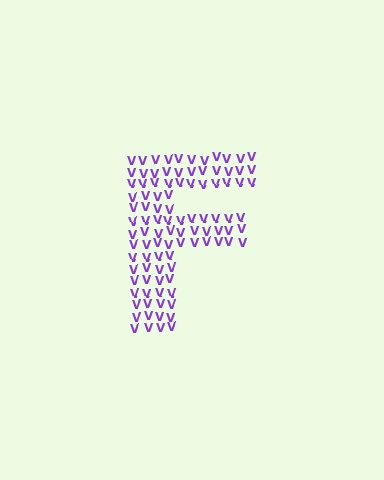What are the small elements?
The small elements are letter V's.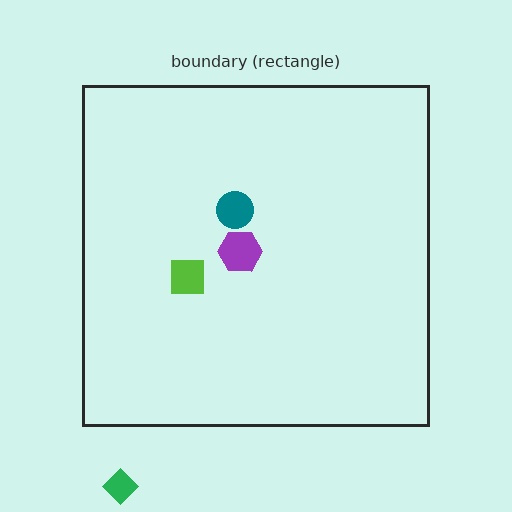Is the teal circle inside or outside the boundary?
Inside.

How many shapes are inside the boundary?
3 inside, 1 outside.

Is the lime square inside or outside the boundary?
Inside.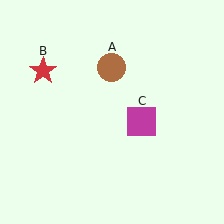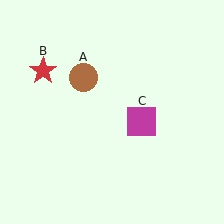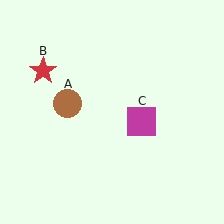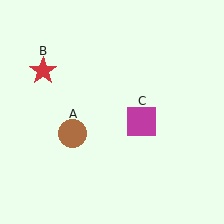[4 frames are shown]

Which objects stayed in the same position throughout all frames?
Red star (object B) and magenta square (object C) remained stationary.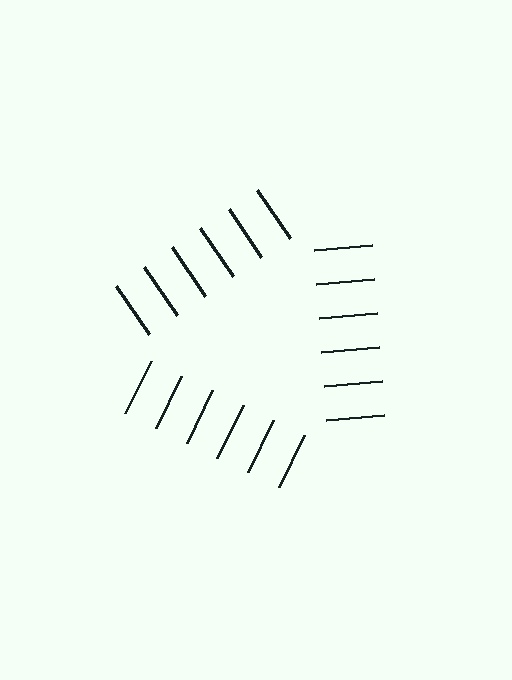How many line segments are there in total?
18 — 6 along each of the 3 edges.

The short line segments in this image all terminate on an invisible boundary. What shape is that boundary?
An illusory triangle — the line segments terminate on its edges but no continuous stroke is drawn.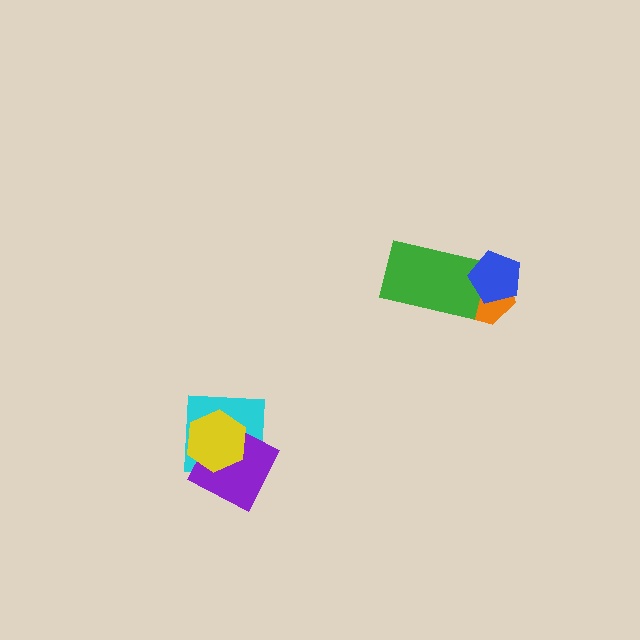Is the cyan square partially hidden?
Yes, it is partially covered by another shape.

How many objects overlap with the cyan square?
2 objects overlap with the cyan square.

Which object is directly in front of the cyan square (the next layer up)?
The purple diamond is directly in front of the cyan square.